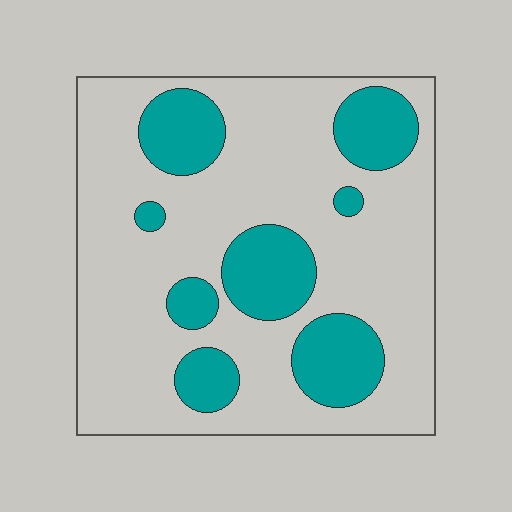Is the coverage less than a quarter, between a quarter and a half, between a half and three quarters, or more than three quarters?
Between a quarter and a half.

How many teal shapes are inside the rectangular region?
8.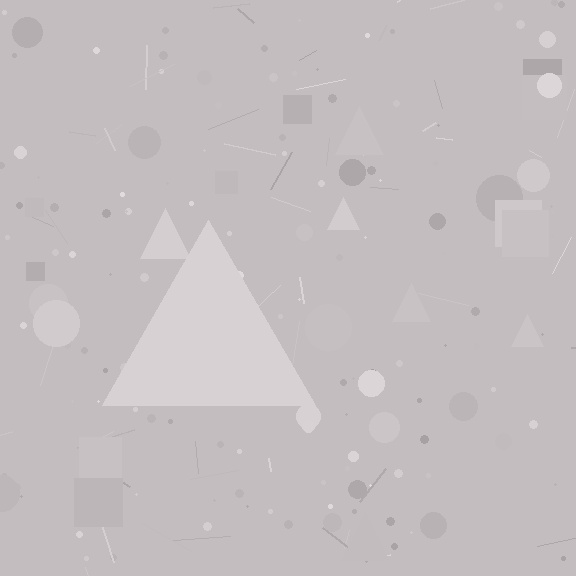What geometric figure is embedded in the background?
A triangle is embedded in the background.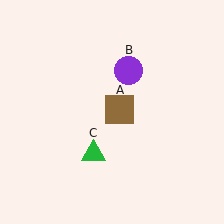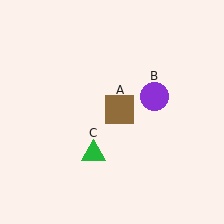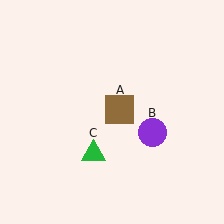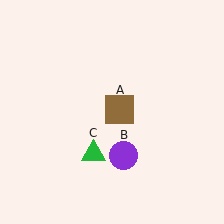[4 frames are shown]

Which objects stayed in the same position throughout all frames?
Brown square (object A) and green triangle (object C) remained stationary.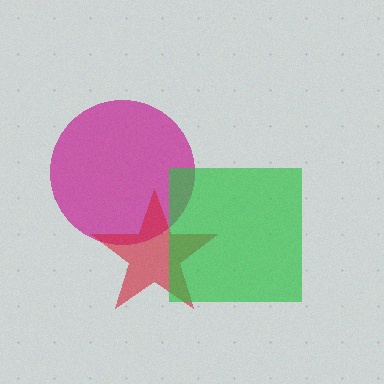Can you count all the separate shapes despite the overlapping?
Yes, there are 3 separate shapes.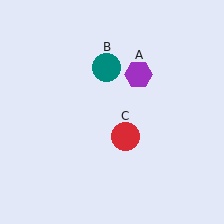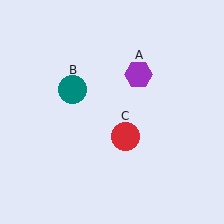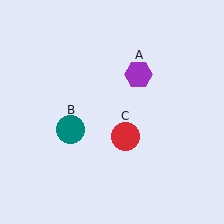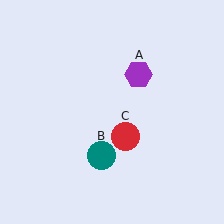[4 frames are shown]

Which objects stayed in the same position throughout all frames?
Purple hexagon (object A) and red circle (object C) remained stationary.